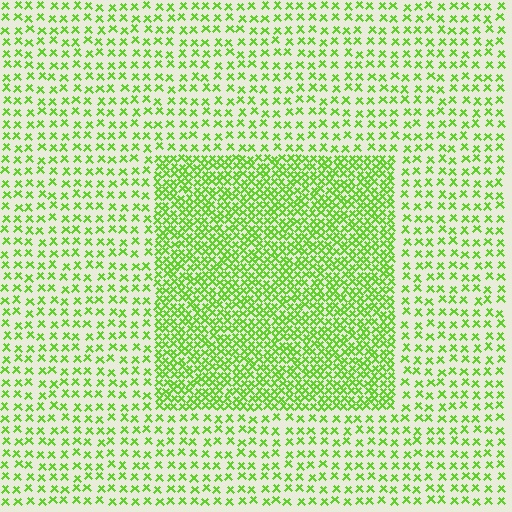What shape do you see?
I see a rectangle.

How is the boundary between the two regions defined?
The boundary is defined by a change in element density (approximately 2.3x ratio). All elements are the same color, size, and shape.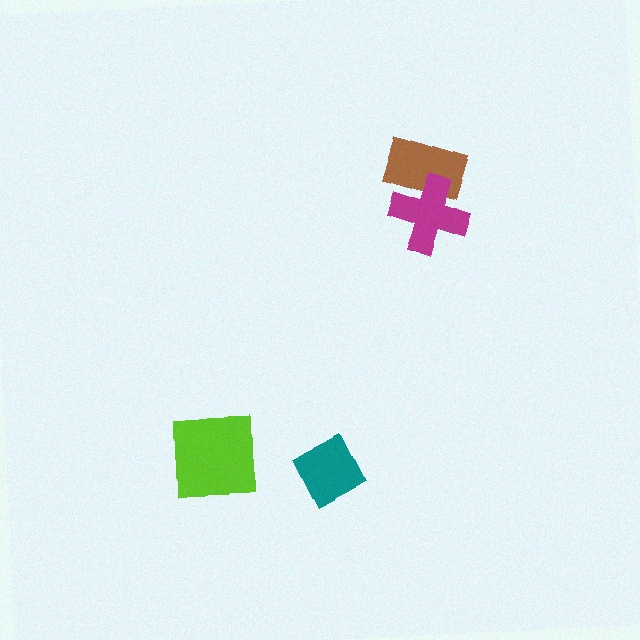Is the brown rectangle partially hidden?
Yes, it is partially covered by another shape.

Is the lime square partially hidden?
No, no other shape covers it.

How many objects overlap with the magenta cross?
1 object overlaps with the magenta cross.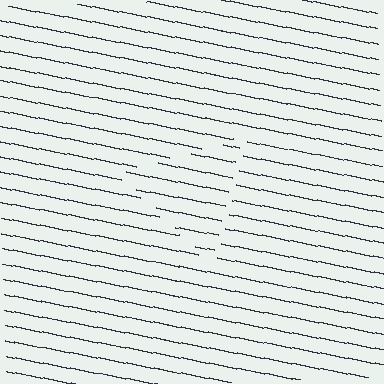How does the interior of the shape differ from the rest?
The interior of the shape contains the same grating, shifted by half a period — the contour is defined by the phase discontinuity where line-ends from the inner and outer gratings abut.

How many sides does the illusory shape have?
3 sides — the line-ends trace a triangle.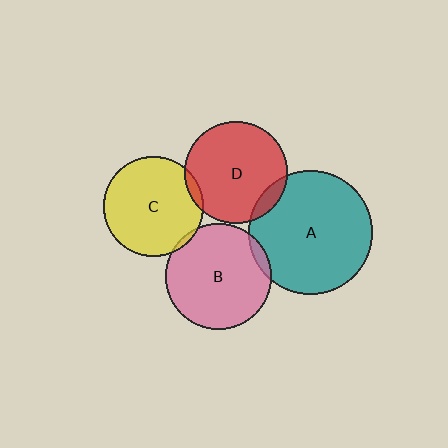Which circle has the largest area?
Circle A (teal).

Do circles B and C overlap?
Yes.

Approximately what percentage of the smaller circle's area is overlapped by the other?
Approximately 5%.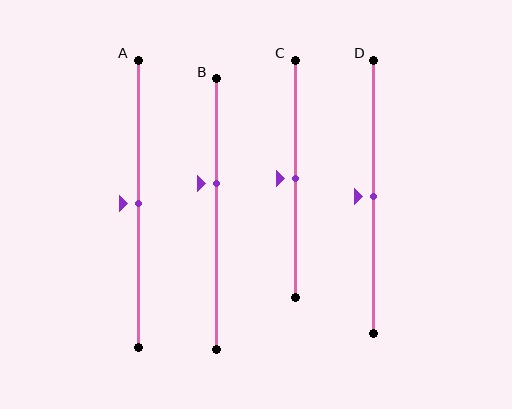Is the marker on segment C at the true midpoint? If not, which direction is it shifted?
Yes, the marker on segment C is at the true midpoint.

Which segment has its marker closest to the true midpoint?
Segment A has its marker closest to the true midpoint.